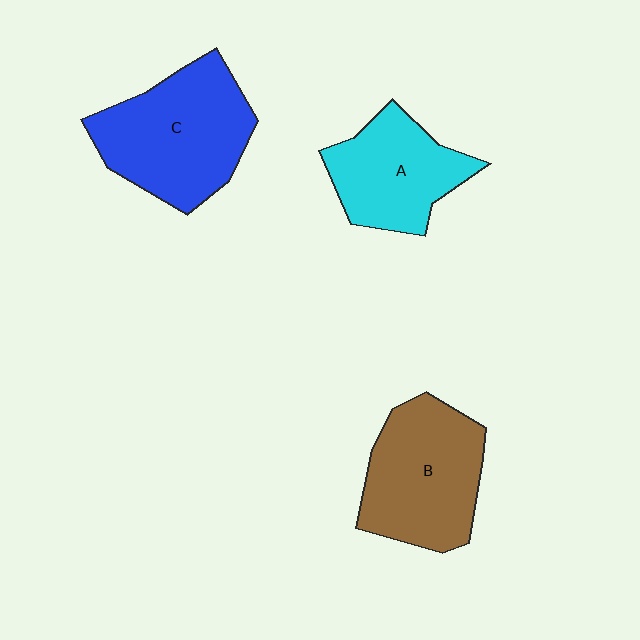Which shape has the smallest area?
Shape A (cyan).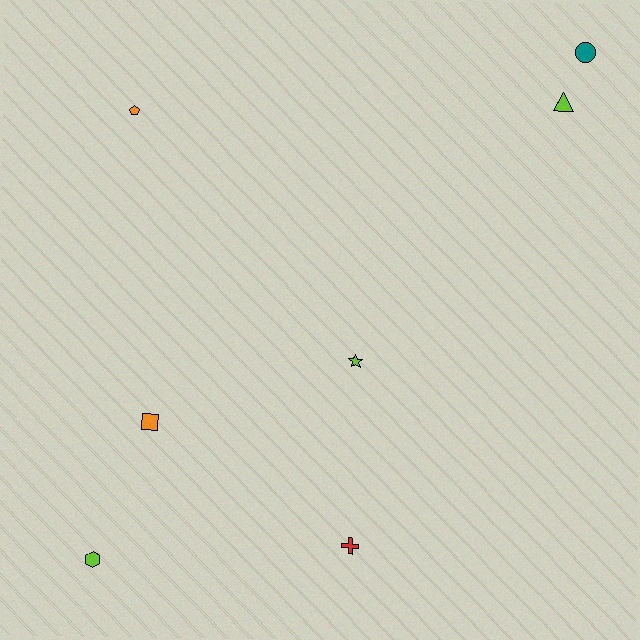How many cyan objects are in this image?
There are no cyan objects.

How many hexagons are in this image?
There is 1 hexagon.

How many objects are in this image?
There are 7 objects.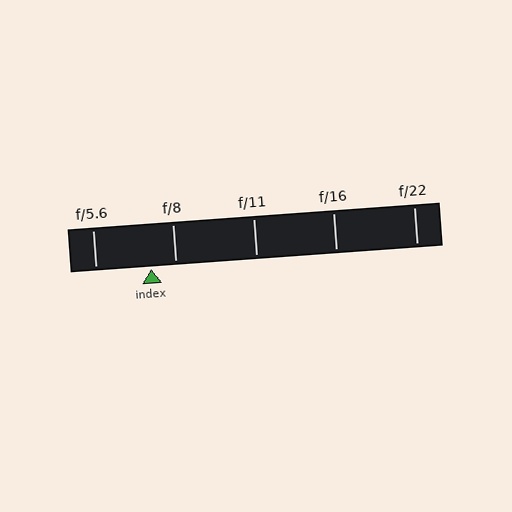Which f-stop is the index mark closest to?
The index mark is closest to f/8.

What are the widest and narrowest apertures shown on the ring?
The widest aperture shown is f/5.6 and the narrowest is f/22.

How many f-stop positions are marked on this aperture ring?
There are 5 f-stop positions marked.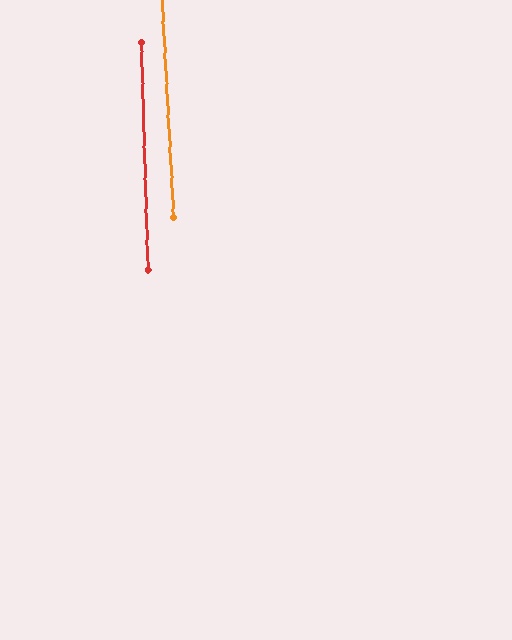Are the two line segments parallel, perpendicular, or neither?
Parallel — their directions differ by only 1.4°.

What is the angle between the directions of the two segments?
Approximately 1 degree.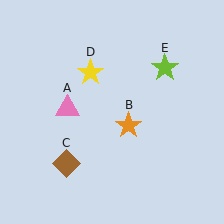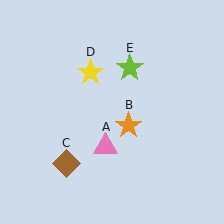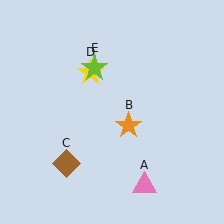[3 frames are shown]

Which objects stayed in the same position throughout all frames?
Orange star (object B) and brown diamond (object C) and yellow star (object D) remained stationary.